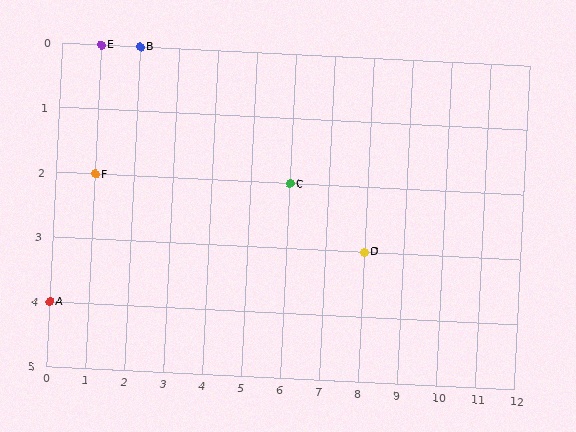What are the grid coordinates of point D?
Point D is at grid coordinates (8, 3).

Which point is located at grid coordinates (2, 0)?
Point B is at (2, 0).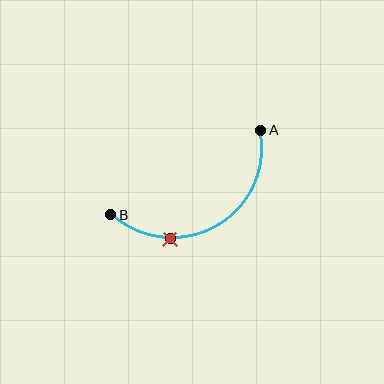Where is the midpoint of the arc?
The arc midpoint is the point on the curve farthest from the straight line joining A and B. It sits below that line.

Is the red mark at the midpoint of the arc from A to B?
No. The red mark lies on the arc but is closer to endpoint B. The arc midpoint would be at the point on the curve equidistant along the arc from both A and B.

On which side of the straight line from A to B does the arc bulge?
The arc bulges below the straight line connecting A and B.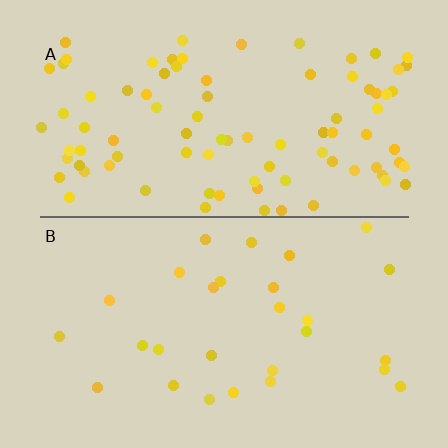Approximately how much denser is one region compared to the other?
Approximately 3.2× — region A over region B.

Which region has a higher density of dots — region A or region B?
A (the top).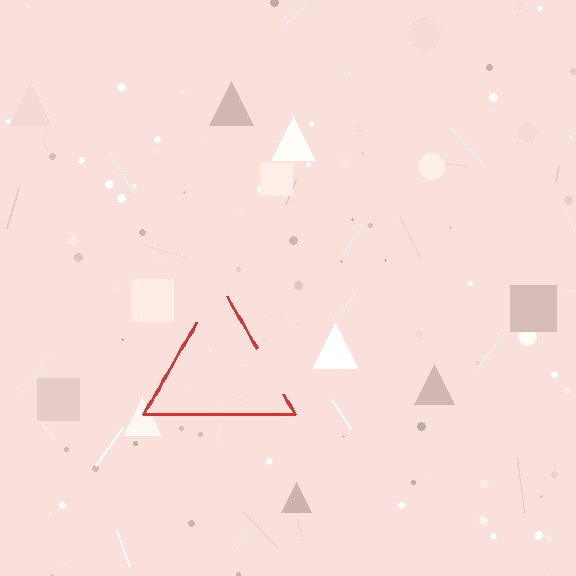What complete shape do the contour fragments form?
The contour fragments form a triangle.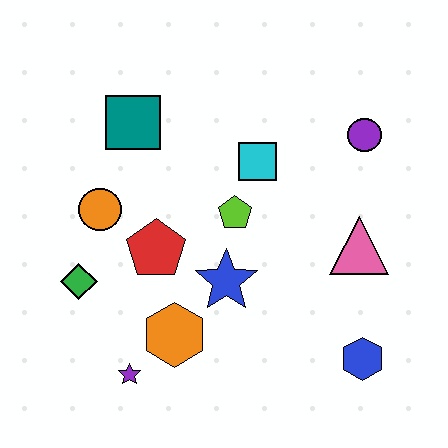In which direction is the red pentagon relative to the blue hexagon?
The red pentagon is to the left of the blue hexagon.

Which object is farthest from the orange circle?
The blue hexagon is farthest from the orange circle.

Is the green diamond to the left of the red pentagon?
Yes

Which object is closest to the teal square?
The orange circle is closest to the teal square.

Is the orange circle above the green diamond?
Yes